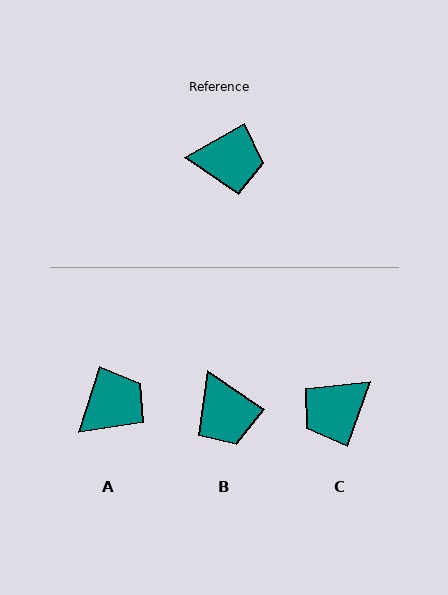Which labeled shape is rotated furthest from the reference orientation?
C, about 139 degrees away.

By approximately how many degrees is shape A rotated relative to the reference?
Approximately 43 degrees counter-clockwise.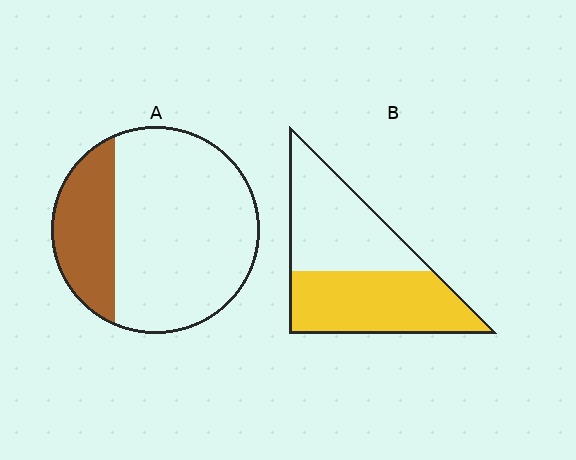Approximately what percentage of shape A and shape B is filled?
A is approximately 25% and B is approximately 50%.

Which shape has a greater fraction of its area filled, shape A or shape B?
Shape B.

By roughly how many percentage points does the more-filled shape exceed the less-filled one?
By roughly 25 percentage points (B over A).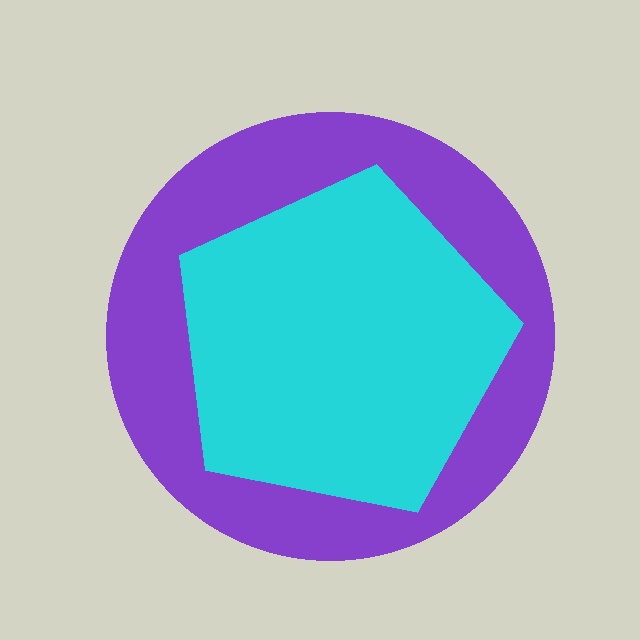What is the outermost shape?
The purple circle.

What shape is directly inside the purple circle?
The cyan pentagon.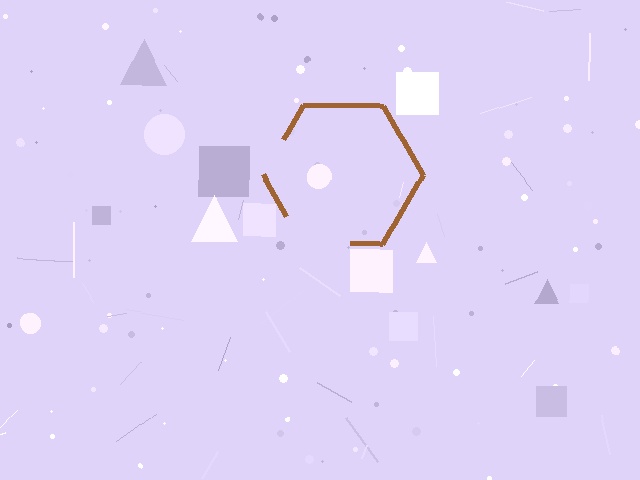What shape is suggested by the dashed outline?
The dashed outline suggests a hexagon.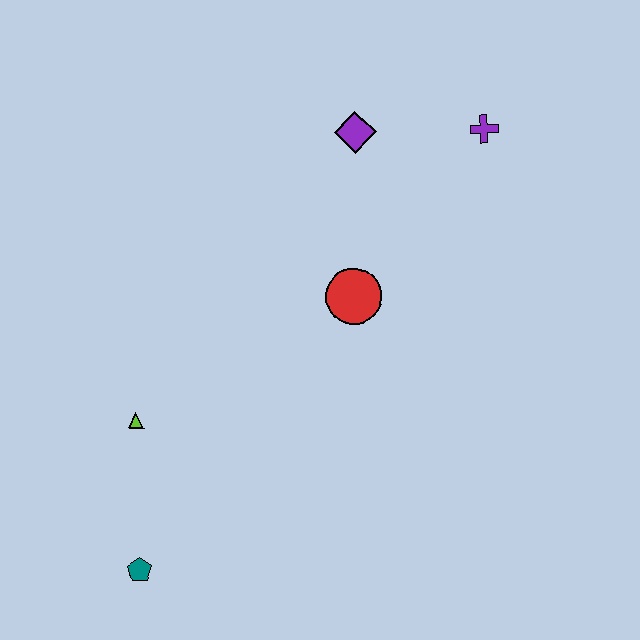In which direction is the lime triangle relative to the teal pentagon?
The lime triangle is above the teal pentagon.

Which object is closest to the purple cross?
The purple diamond is closest to the purple cross.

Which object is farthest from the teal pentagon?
The purple cross is farthest from the teal pentagon.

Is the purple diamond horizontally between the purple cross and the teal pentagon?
Yes